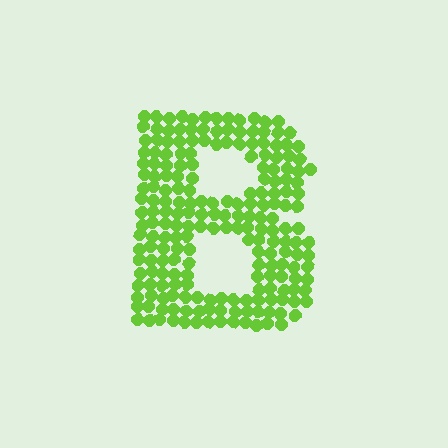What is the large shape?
The large shape is the letter B.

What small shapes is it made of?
It is made of small circles.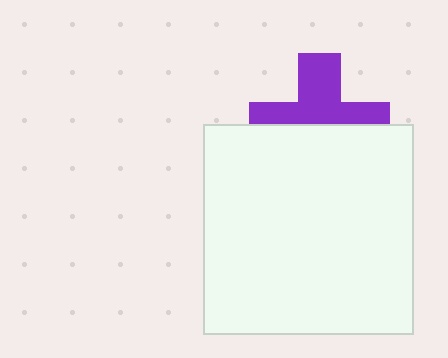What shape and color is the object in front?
The object in front is a white square.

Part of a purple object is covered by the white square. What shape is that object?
It is a cross.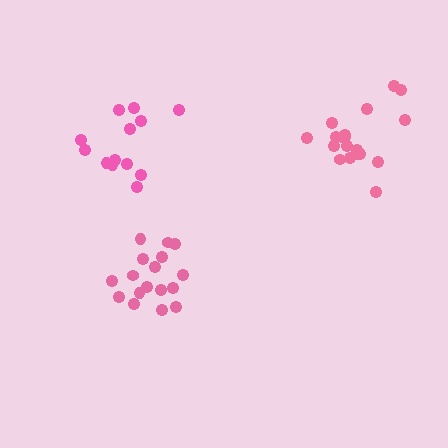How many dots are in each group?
Group 1: 19 dots, Group 2: 13 dots, Group 3: 17 dots (49 total).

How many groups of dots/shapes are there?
There are 3 groups.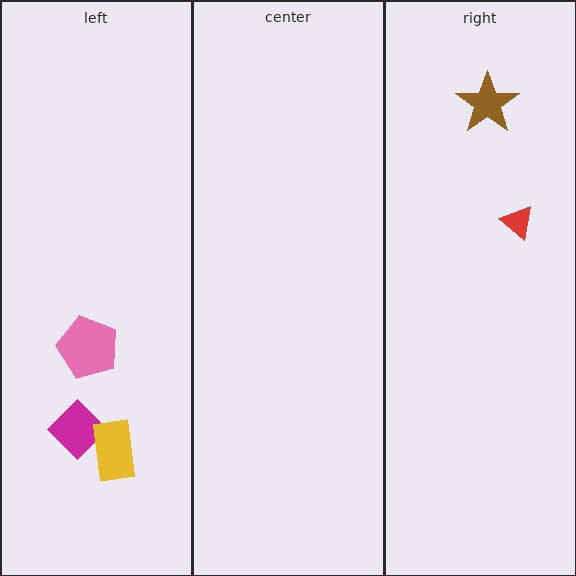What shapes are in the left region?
The magenta diamond, the yellow rectangle, the pink pentagon.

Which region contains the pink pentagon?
The left region.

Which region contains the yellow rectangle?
The left region.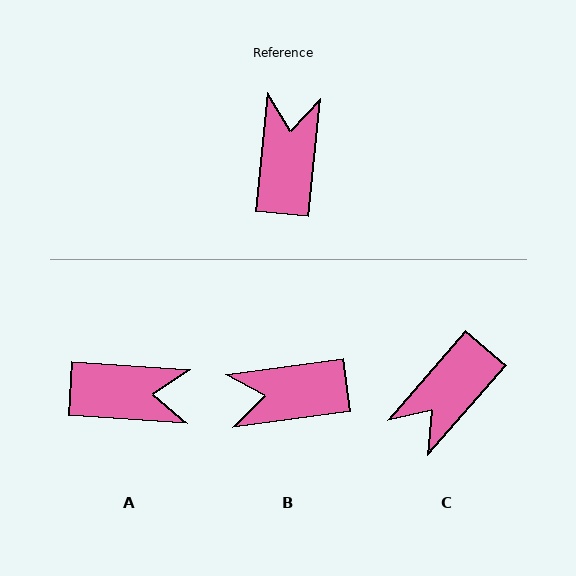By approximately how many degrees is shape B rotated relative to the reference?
Approximately 104 degrees counter-clockwise.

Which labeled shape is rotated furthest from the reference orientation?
C, about 145 degrees away.